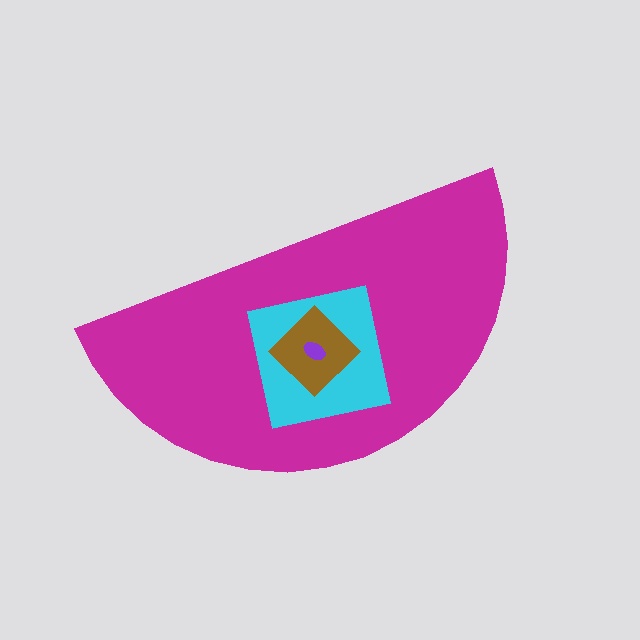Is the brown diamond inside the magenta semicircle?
Yes.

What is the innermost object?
The purple ellipse.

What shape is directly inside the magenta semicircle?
The cyan square.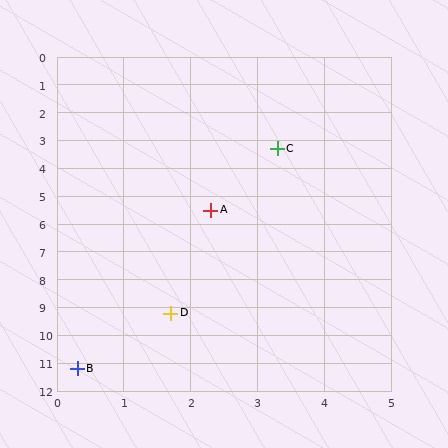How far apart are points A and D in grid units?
Points A and D are about 3.7 grid units apart.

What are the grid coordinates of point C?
Point C is at approximately (3.3, 3.3).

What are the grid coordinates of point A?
Point A is at approximately (2.3, 5.5).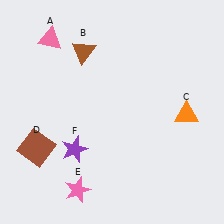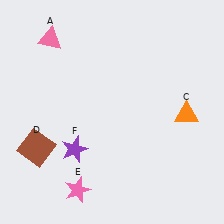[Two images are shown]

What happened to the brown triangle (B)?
The brown triangle (B) was removed in Image 2. It was in the top-left area of Image 1.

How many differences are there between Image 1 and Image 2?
There is 1 difference between the two images.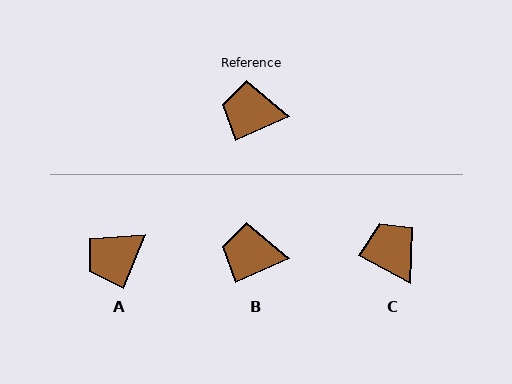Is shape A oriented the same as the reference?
No, it is off by about 44 degrees.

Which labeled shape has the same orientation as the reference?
B.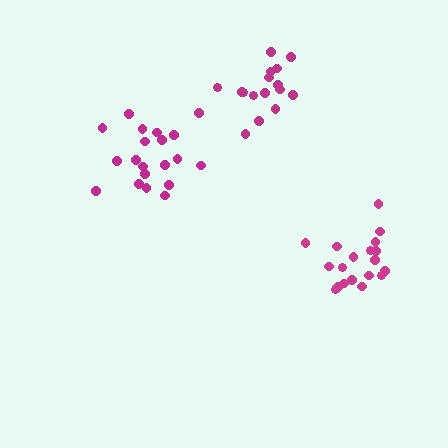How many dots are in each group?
Group 1: 19 dots, Group 2: 19 dots, Group 3: 17 dots (55 total).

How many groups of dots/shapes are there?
There are 3 groups.